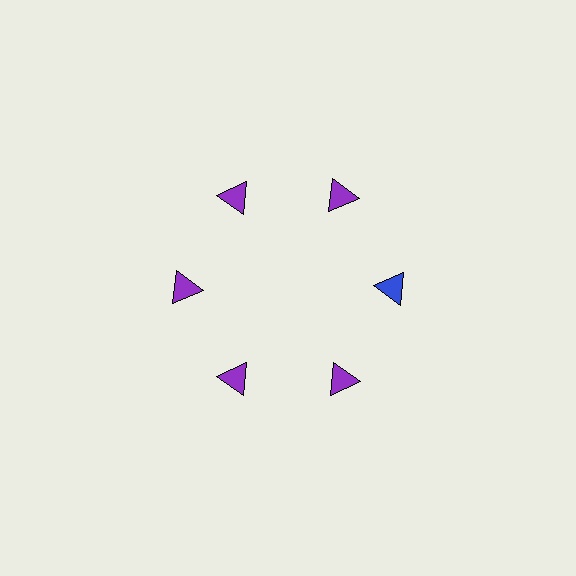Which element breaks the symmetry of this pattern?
The blue triangle at roughly the 3 o'clock position breaks the symmetry. All other shapes are purple triangles.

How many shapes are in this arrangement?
There are 6 shapes arranged in a ring pattern.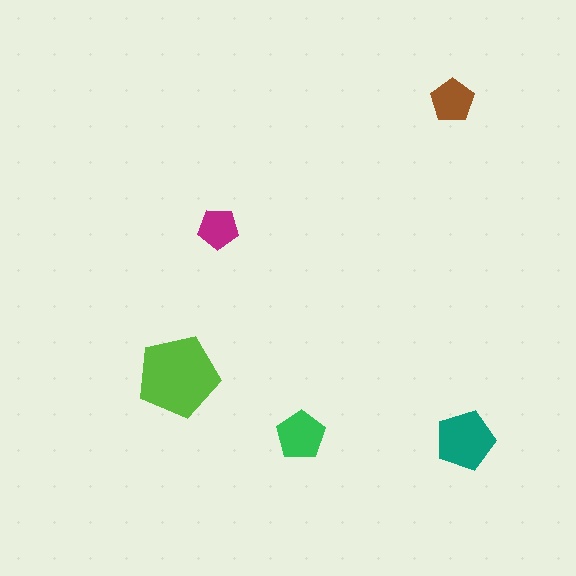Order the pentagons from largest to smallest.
the lime one, the teal one, the green one, the brown one, the magenta one.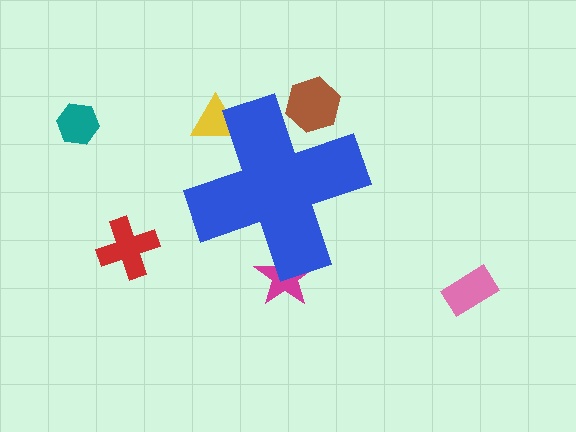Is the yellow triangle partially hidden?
Yes, the yellow triangle is partially hidden behind the blue cross.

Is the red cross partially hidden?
No, the red cross is fully visible.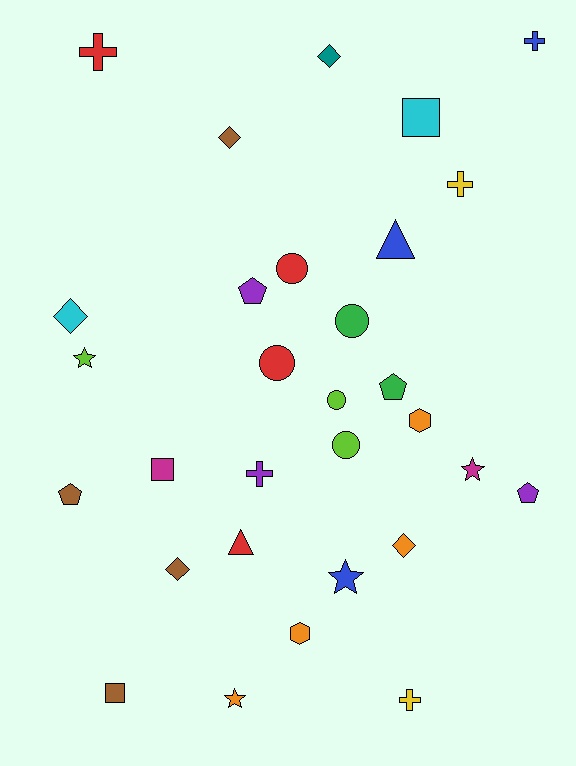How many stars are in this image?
There are 4 stars.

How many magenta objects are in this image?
There are 2 magenta objects.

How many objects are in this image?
There are 30 objects.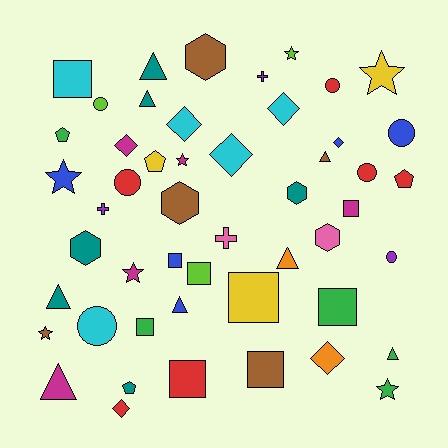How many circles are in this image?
There are 7 circles.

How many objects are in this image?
There are 50 objects.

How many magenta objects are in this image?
There are 5 magenta objects.